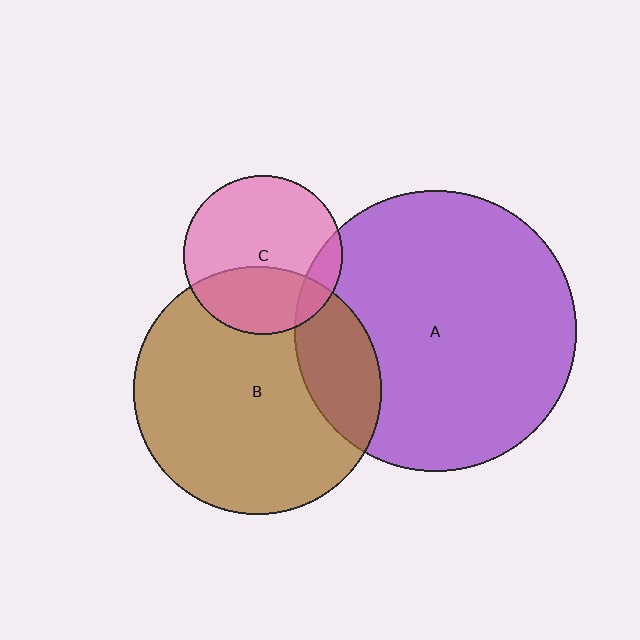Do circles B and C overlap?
Yes.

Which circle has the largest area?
Circle A (purple).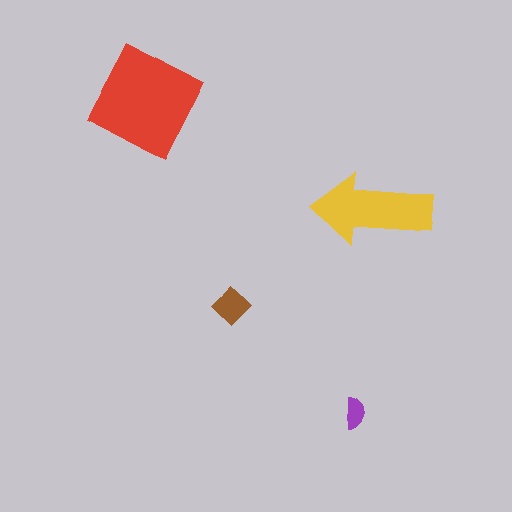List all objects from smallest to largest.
The purple semicircle, the brown diamond, the yellow arrow, the red square.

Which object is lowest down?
The purple semicircle is bottommost.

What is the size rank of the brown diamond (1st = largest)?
3rd.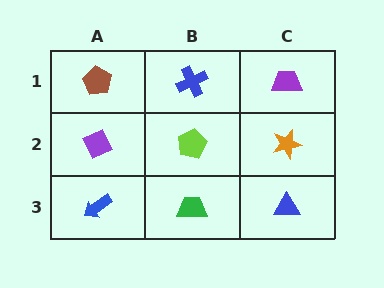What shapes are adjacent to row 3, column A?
A purple diamond (row 2, column A), a green trapezoid (row 3, column B).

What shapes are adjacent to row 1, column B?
A lime pentagon (row 2, column B), a brown pentagon (row 1, column A), a purple trapezoid (row 1, column C).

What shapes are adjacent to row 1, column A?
A purple diamond (row 2, column A), a blue cross (row 1, column B).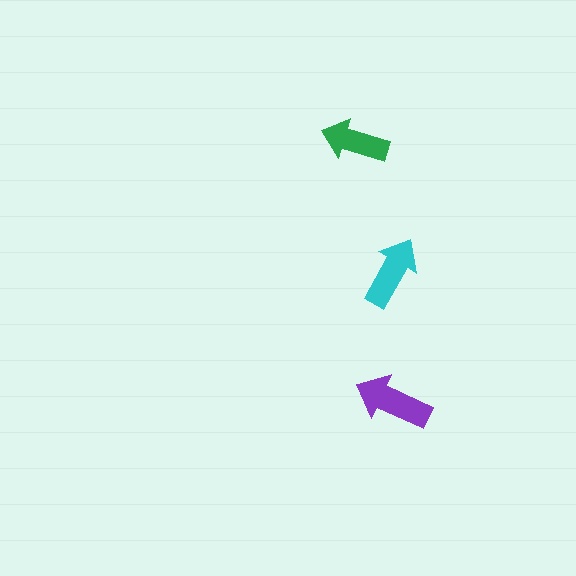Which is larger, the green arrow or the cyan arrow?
The cyan one.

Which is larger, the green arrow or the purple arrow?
The purple one.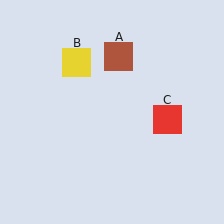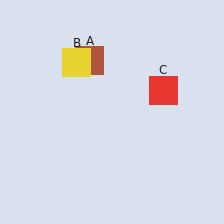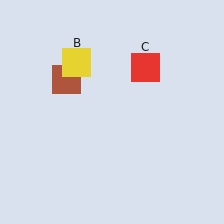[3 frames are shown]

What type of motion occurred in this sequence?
The brown square (object A), red square (object C) rotated counterclockwise around the center of the scene.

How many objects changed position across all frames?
2 objects changed position: brown square (object A), red square (object C).